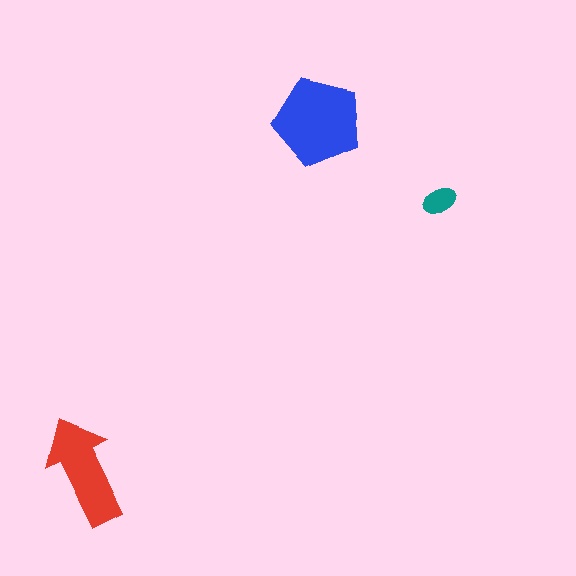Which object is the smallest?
The teal ellipse.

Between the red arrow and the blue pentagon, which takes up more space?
The blue pentagon.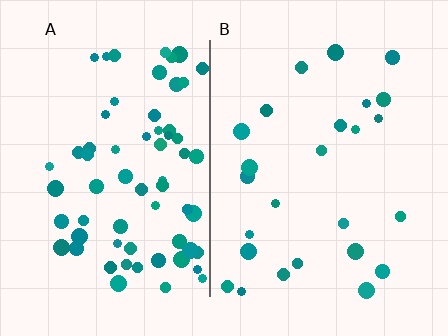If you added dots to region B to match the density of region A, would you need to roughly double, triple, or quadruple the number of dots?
Approximately double.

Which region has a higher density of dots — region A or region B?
A (the left).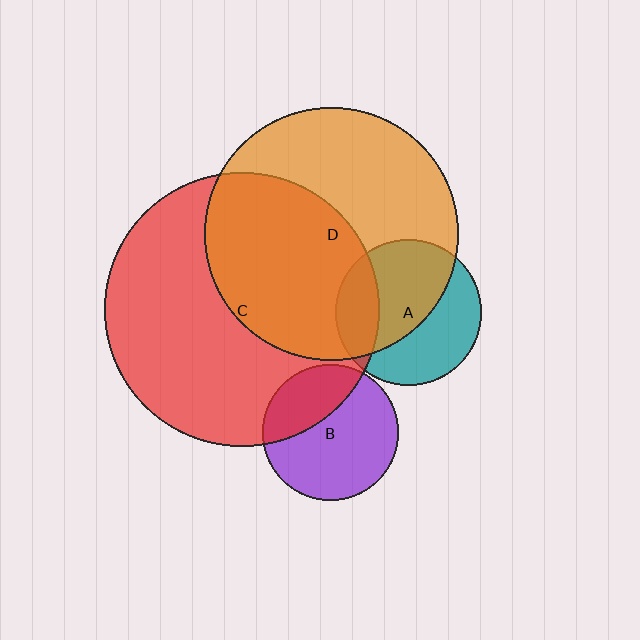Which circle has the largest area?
Circle C (red).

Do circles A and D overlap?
Yes.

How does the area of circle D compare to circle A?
Approximately 3.0 times.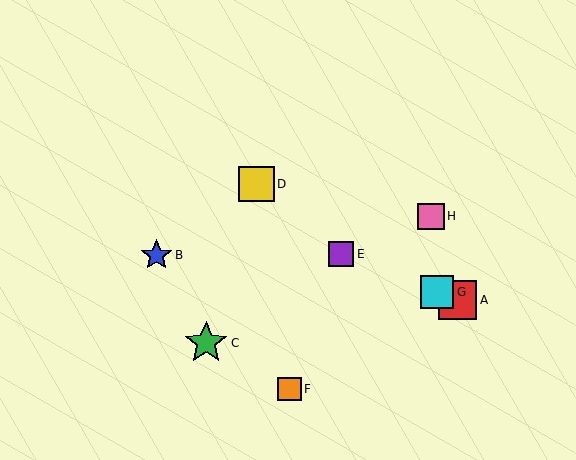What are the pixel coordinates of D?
Object D is at (256, 184).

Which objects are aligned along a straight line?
Objects A, E, G are aligned along a straight line.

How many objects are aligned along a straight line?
3 objects (A, E, G) are aligned along a straight line.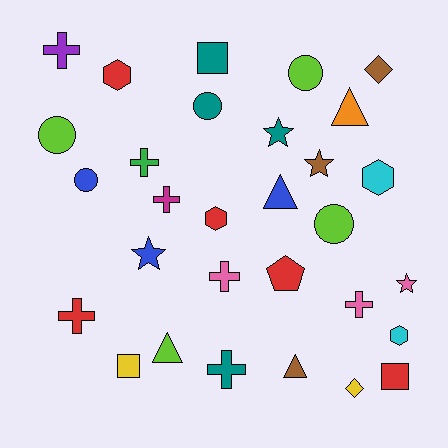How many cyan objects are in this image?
There are 2 cyan objects.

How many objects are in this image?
There are 30 objects.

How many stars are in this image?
There are 4 stars.